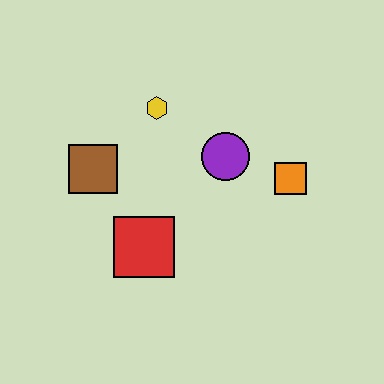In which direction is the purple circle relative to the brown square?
The purple circle is to the right of the brown square.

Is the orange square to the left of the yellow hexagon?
No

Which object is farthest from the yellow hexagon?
The orange square is farthest from the yellow hexagon.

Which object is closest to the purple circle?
The orange square is closest to the purple circle.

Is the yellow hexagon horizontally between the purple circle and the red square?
Yes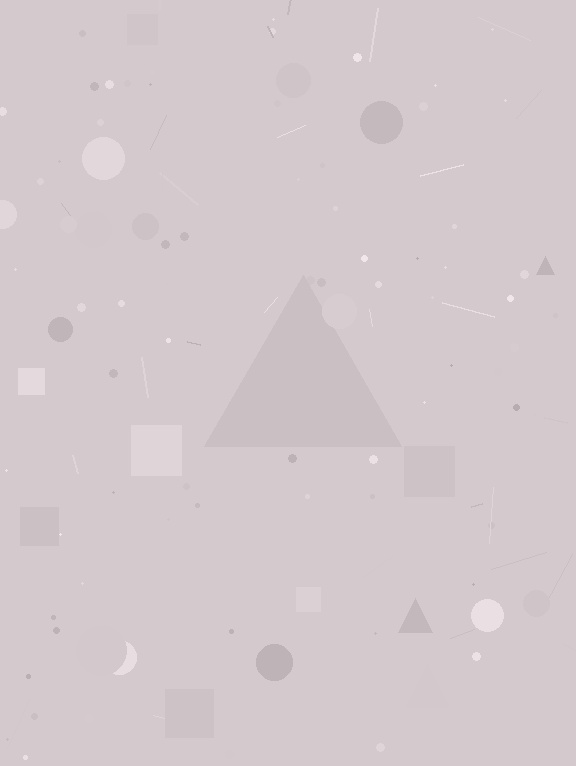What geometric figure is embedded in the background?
A triangle is embedded in the background.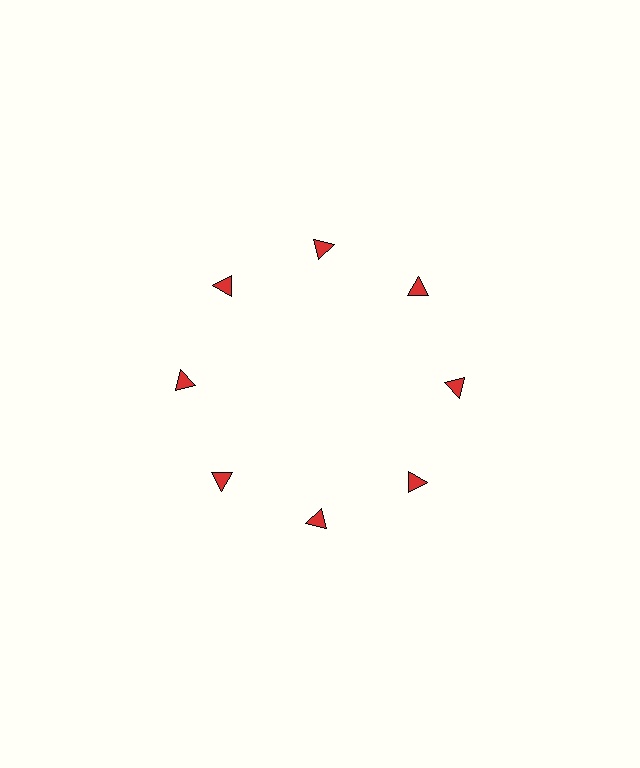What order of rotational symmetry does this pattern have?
This pattern has 8-fold rotational symmetry.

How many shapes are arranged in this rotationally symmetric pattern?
There are 8 shapes, arranged in 8 groups of 1.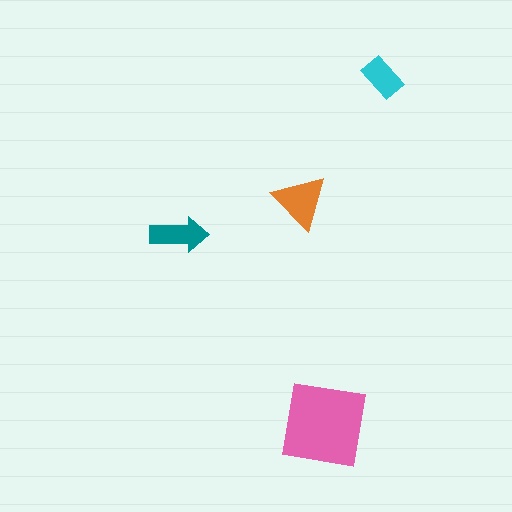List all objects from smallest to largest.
The cyan rectangle, the teal arrow, the orange triangle, the pink square.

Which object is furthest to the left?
The teal arrow is leftmost.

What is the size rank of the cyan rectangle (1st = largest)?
4th.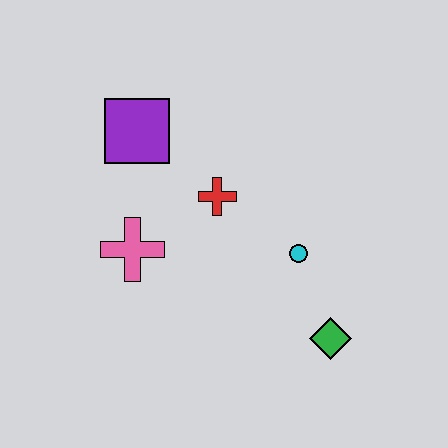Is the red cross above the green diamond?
Yes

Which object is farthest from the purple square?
The green diamond is farthest from the purple square.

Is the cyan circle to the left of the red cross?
No